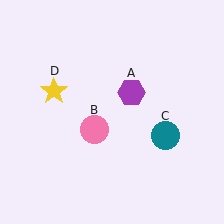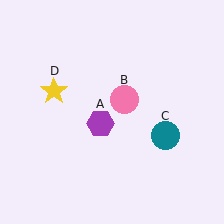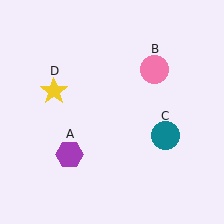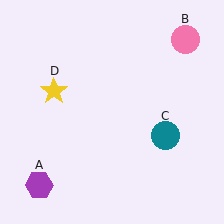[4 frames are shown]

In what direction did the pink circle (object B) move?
The pink circle (object B) moved up and to the right.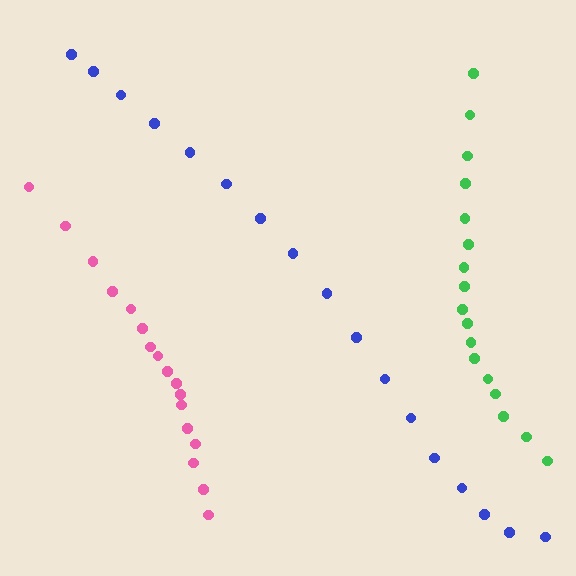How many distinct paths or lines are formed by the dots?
There are 3 distinct paths.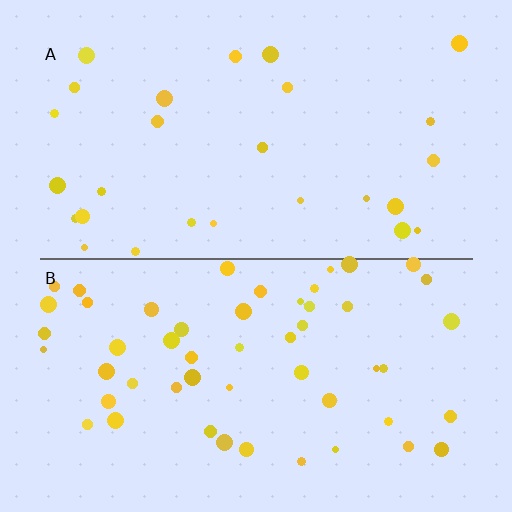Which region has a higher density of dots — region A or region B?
B (the bottom).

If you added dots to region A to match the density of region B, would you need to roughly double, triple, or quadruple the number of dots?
Approximately double.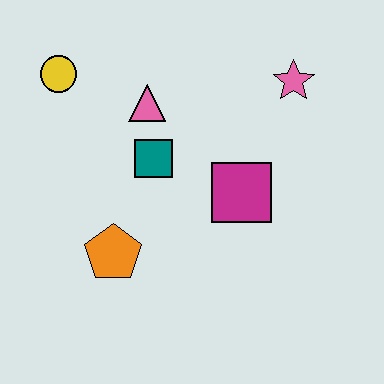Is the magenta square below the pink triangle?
Yes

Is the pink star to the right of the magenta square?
Yes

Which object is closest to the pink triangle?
The teal square is closest to the pink triangle.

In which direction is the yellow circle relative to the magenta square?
The yellow circle is to the left of the magenta square.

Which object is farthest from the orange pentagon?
The pink star is farthest from the orange pentagon.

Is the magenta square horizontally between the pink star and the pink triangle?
Yes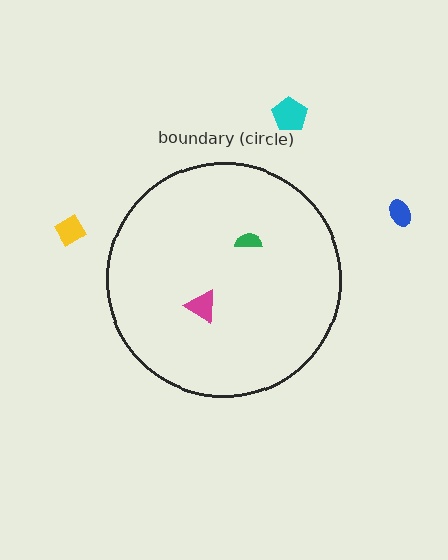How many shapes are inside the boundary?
2 inside, 3 outside.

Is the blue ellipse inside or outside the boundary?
Outside.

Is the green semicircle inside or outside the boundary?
Inside.